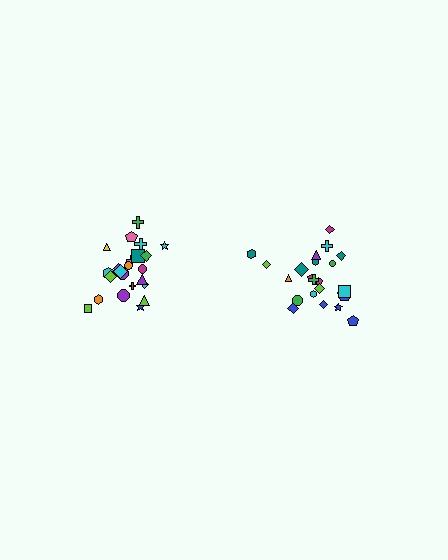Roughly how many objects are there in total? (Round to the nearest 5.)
Roughly 45 objects in total.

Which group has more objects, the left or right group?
The left group.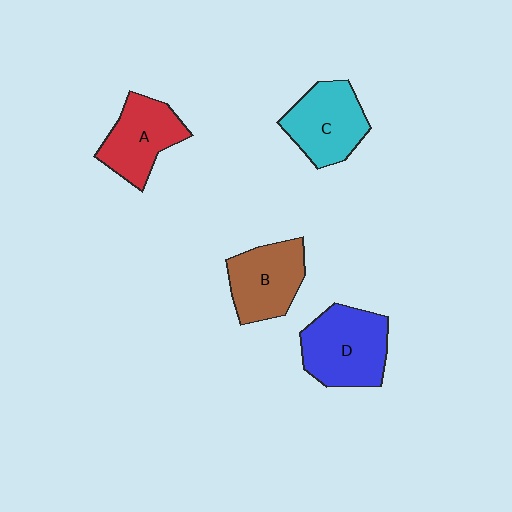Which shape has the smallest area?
Shape A (red).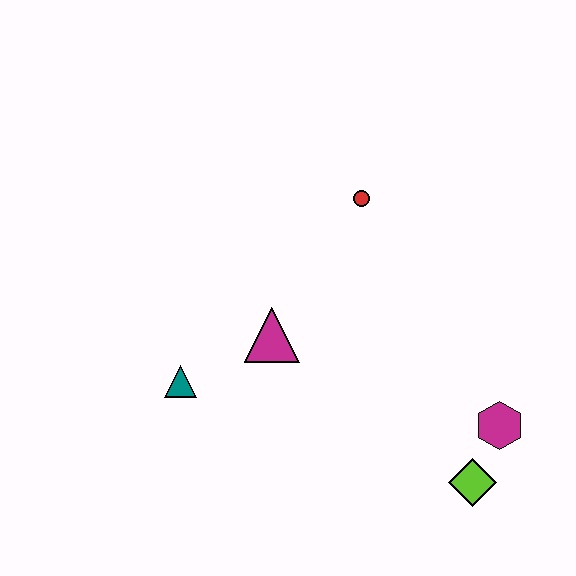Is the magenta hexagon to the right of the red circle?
Yes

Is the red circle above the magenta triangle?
Yes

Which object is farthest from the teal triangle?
The magenta hexagon is farthest from the teal triangle.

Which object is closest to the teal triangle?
The magenta triangle is closest to the teal triangle.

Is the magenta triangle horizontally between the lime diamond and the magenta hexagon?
No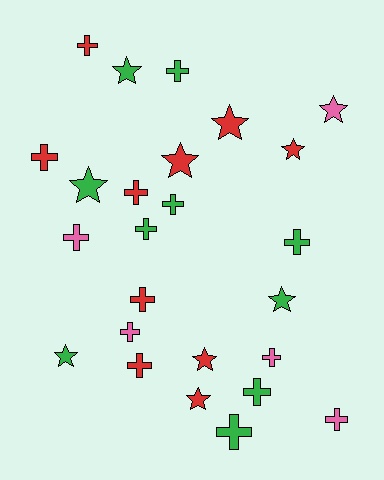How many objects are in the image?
There are 25 objects.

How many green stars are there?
There are 4 green stars.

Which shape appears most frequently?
Cross, with 15 objects.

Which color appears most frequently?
Red, with 10 objects.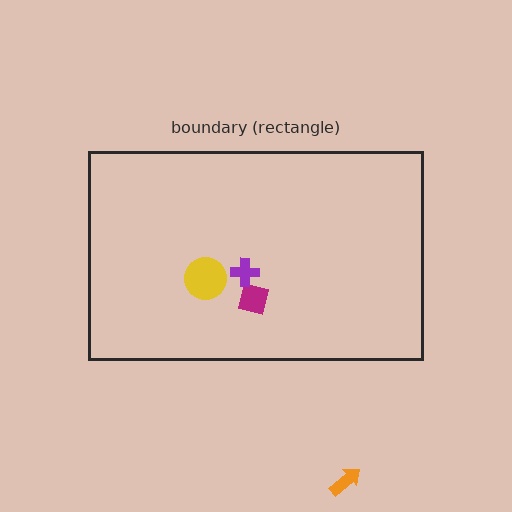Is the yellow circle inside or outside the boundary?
Inside.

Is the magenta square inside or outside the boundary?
Inside.